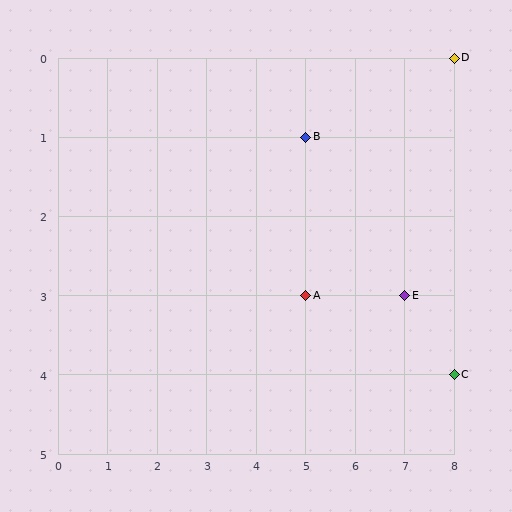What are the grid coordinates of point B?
Point B is at grid coordinates (5, 1).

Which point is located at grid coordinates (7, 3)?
Point E is at (7, 3).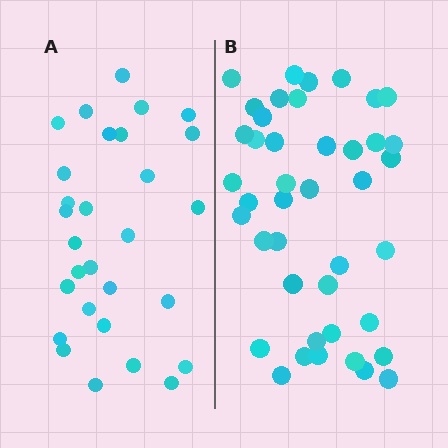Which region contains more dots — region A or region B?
Region B (the right region) has more dots.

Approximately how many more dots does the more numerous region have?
Region B has approximately 15 more dots than region A.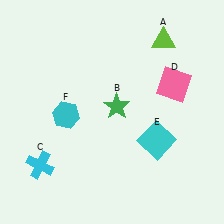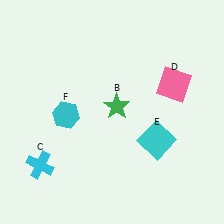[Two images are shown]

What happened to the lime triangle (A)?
The lime triangle (A) was removed in Image 2. It was in the top-right area of Image 1.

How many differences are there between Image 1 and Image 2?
There is 1 difference between the two images.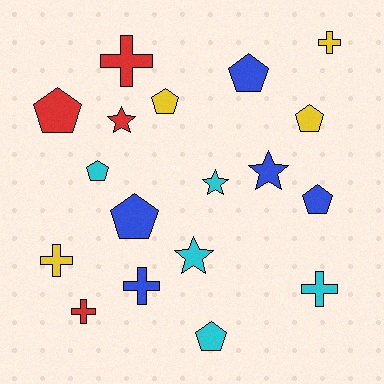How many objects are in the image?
There are 18 objects.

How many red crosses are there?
There are 2 red crosses.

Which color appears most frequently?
Blue, with 5 objects.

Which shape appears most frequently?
Pentagon, with 8 objects.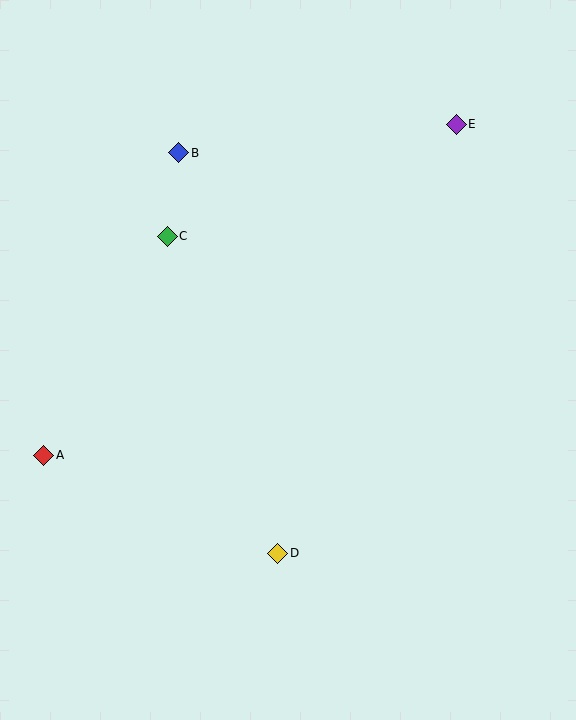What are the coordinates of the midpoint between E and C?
The midpoint between E and C is at (312, 180).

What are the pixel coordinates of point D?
Point D is at (278, 553).